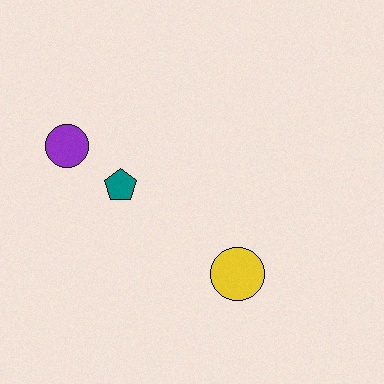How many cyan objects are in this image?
There are no cyan objects.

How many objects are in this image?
There are 3 objects.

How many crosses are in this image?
There are no crosses.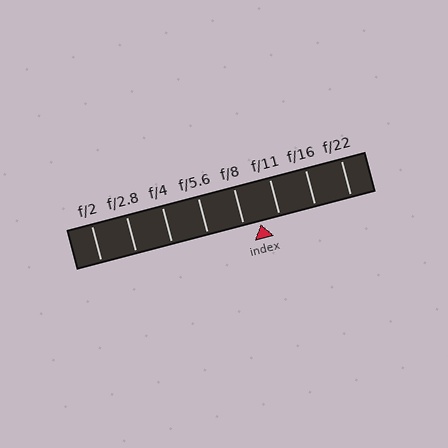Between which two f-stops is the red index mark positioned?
The index mark is between f/8 and f/11.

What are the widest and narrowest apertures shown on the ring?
The widest aperture shown is f/2 and the narrowest is f/22.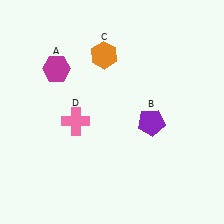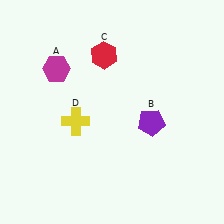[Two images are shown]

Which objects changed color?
C changed from orange to red. D changed from pink to yellow.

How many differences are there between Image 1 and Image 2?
There are 2 differences between the two images.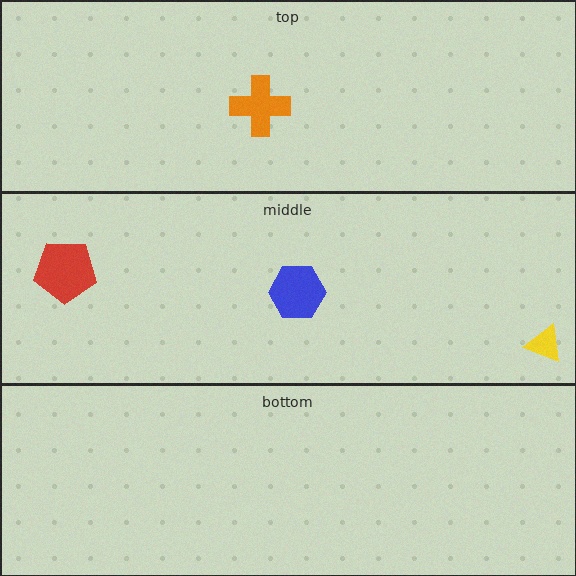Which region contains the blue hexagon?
The middle region.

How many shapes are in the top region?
1.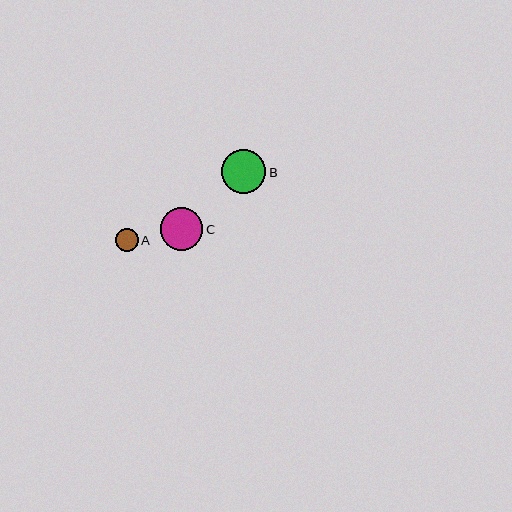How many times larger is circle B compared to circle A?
Circle B is approximately 1.9 times the size of circle A.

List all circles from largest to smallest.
From largest to smallest: B, C, A.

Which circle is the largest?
Circle B is the largest with a size of approximately 44 pixels.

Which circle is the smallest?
Circle A is the smallest with a size of approximately 23 pixels.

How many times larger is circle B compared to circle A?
Circle B is approximately 1.9 times the size of circle A.